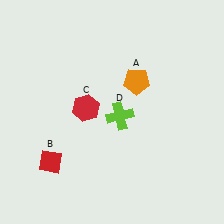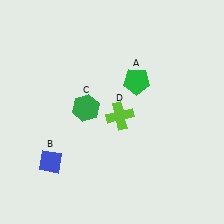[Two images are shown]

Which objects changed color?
A changed from orange to green. B changed from red to blue. C changed from red to green.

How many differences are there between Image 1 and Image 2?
There are 3 differences between the two images.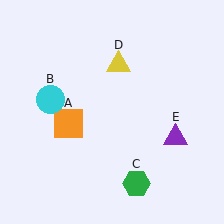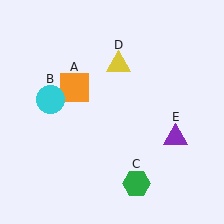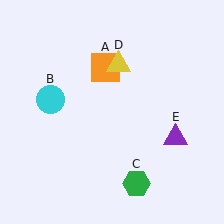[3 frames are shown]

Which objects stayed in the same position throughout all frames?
Cyan circle (object B) and green hexagon (object C) and yellow triangle (object D) and purple triangle (object E) remained stationary.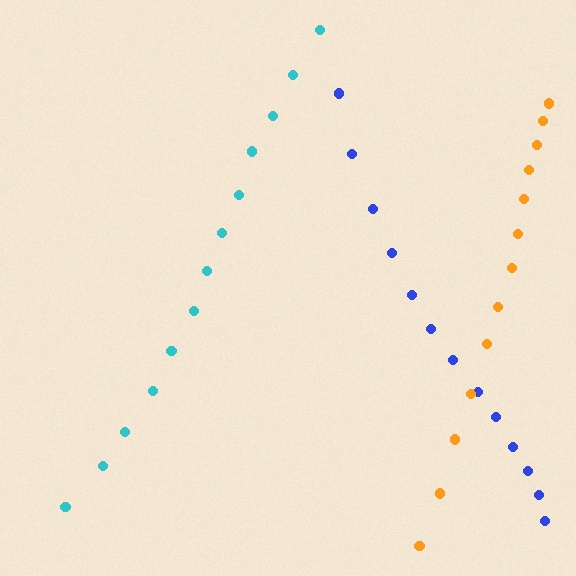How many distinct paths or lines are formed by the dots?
There are 3 distinct paths.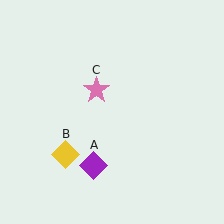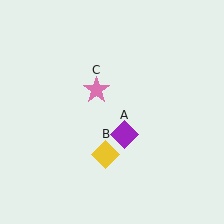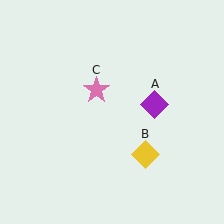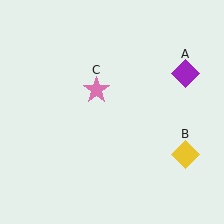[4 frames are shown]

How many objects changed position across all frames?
2 objects changed position: purple diamond (object A), yellow diamond (object B).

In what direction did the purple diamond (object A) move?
The purple diamond (object A) moved up and to the right.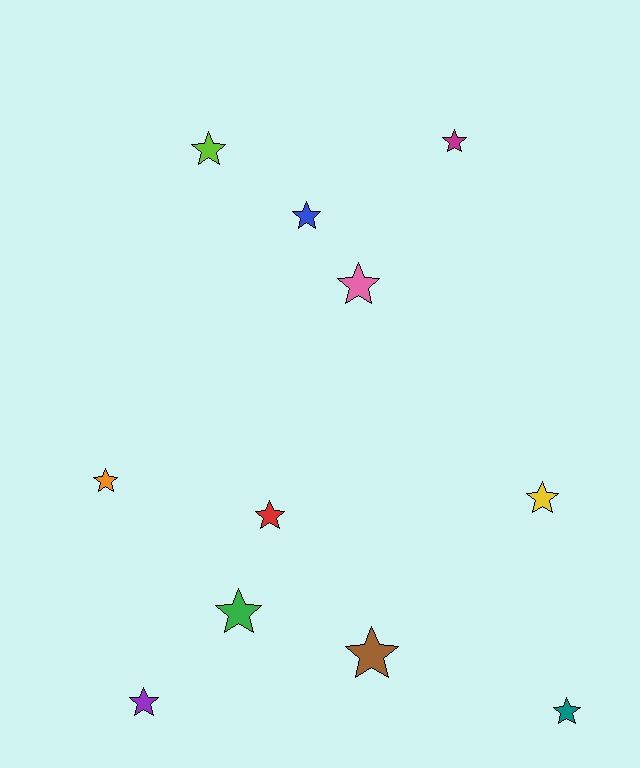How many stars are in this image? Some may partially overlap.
There are 11 stars.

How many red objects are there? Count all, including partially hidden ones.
There is 1 red object.